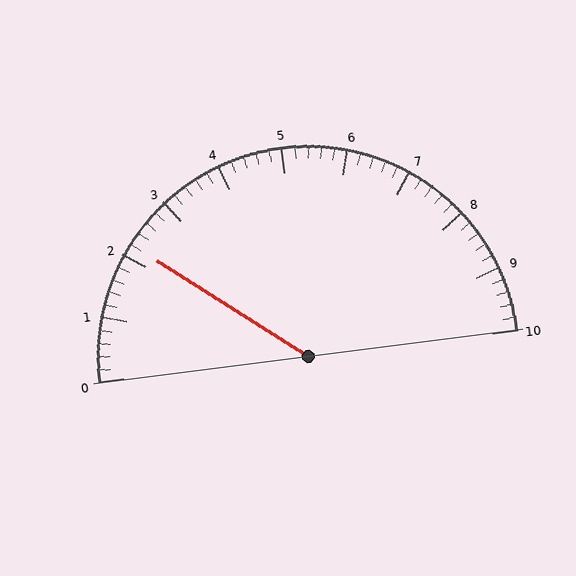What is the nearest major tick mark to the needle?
The nearest major tick mark is 2.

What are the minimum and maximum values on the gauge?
The gauge ranges from 0 to 10.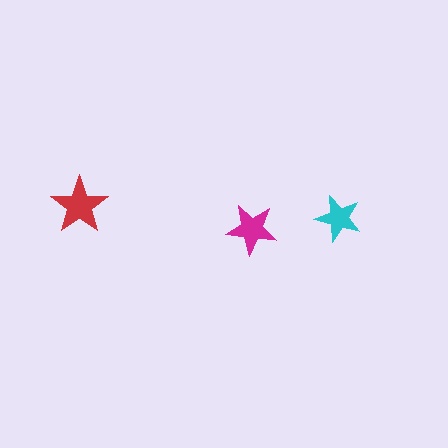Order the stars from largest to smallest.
the red one, the magenta one, the cyan one.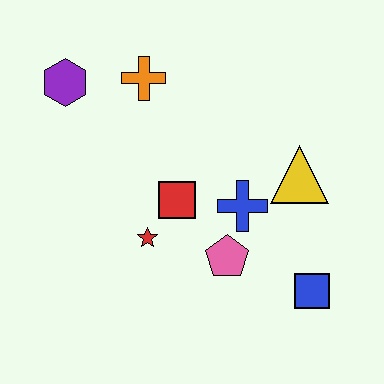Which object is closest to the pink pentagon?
The blue cross is closest to the pink pentagon.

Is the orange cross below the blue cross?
No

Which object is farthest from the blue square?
The purple hexagon is farthest from the blue square.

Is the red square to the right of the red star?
Yes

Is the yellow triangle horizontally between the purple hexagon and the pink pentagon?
No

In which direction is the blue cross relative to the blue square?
The blue cross is above the blue square.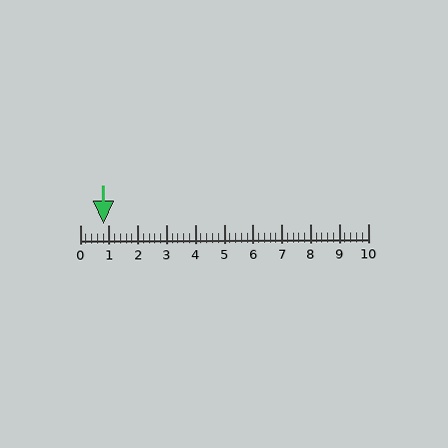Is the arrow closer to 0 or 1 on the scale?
The arrow is closer to 1.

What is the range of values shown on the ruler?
The ruler shows values from 0 to 10.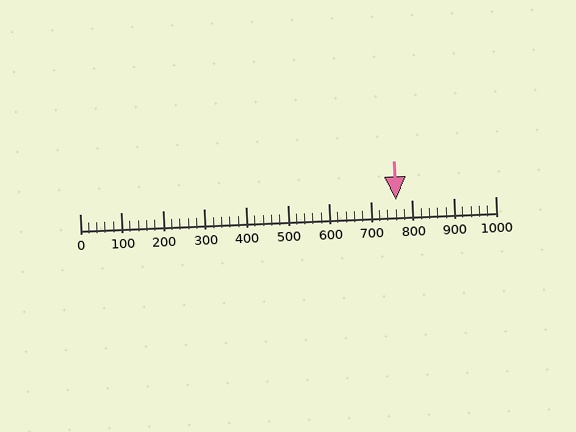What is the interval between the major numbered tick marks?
The major tick marks are spaced 100 units apart.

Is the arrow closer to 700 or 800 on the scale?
The arrow is closer to 800.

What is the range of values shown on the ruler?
The ruler shows values from 0 to 1000.